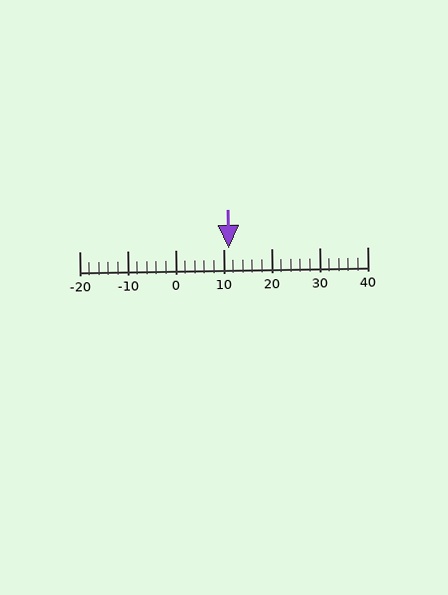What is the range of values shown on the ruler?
The ruler shows values from -20 to 40.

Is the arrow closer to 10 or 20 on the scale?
The arrow is closer to 10.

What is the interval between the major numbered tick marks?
The major tick marks are spaced 10 units apart.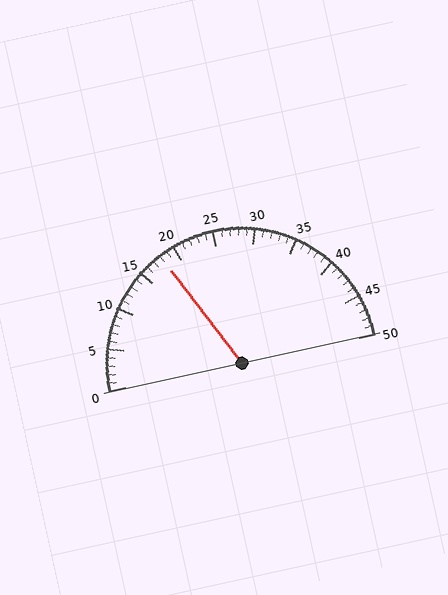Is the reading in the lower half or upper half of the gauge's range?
The reading is in the lower half of the range (0 to 50).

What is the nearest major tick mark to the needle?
The nearest major tick mark is 20.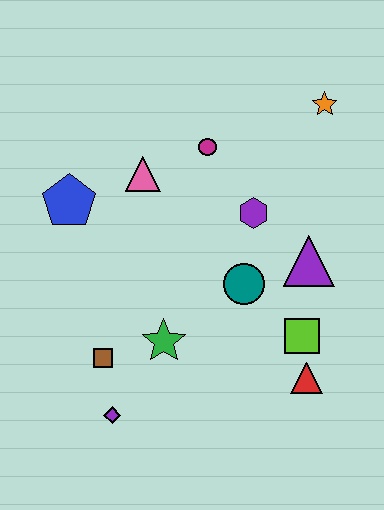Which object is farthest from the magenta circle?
The purple diamond is farthest from the magenta circle.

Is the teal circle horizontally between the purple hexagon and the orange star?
No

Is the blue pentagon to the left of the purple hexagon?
Yes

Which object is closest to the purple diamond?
The brown square is closest to the purple diamond.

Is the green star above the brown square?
Yes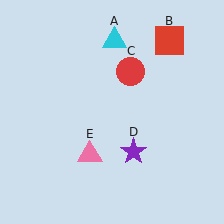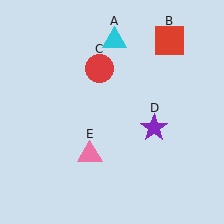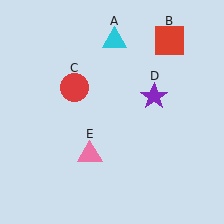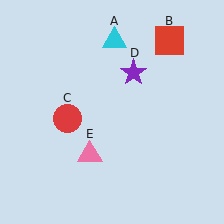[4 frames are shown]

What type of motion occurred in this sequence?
The red circle (object C), purple star (object D) rotated counterclockwise around the center of the scene.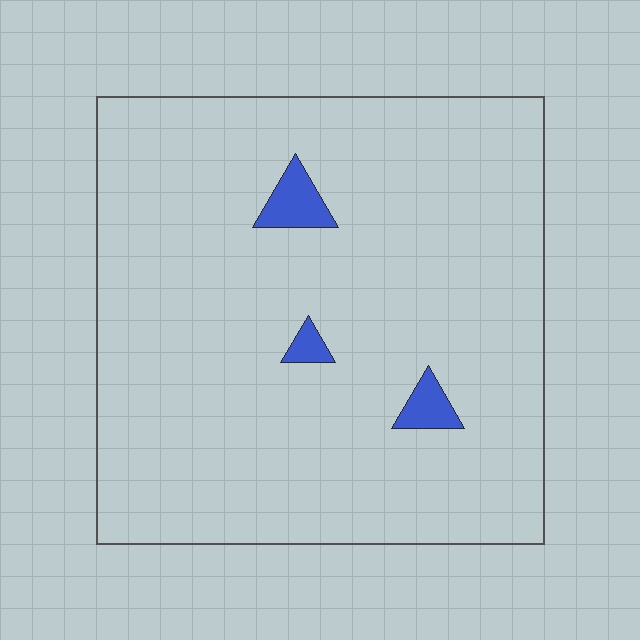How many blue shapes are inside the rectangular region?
3.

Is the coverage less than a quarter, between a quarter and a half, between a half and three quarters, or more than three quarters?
Less than a quarter.